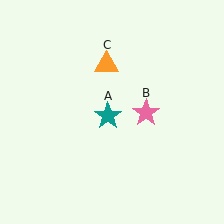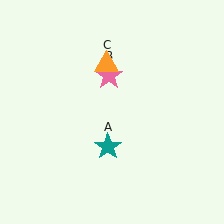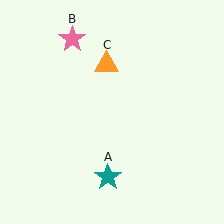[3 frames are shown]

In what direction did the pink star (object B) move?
The pink star (object B) moved up and to the left.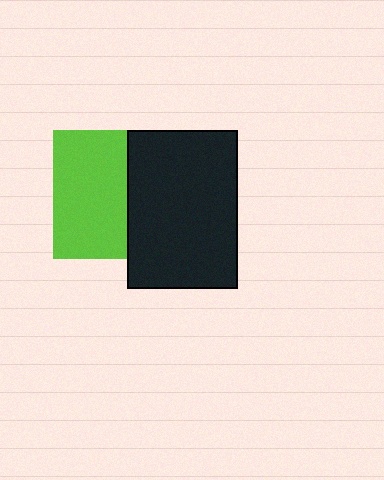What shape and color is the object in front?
The object in front is a black rectangle.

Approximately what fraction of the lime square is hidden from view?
Roughly 42% of the lime square is hidden behind the black rectangle.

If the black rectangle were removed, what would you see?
You would see the complete lime square.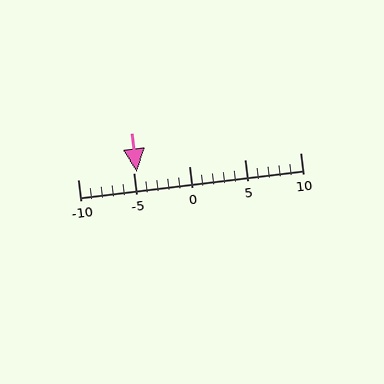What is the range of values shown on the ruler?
The ruler shows values from -10 to 10.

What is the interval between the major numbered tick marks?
The major tick marks are spaced 5 units apart.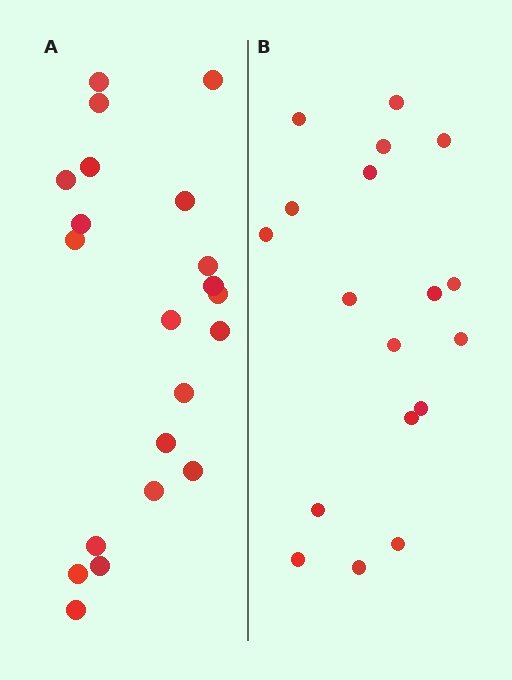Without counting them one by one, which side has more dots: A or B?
Region A (the left region) has more dots.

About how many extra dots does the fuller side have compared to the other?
Region A has just a few more — roughly 2 or 3 more dots than region B.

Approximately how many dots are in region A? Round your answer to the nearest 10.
About 20 dots. (The exact count is 21, which rounds to 20.)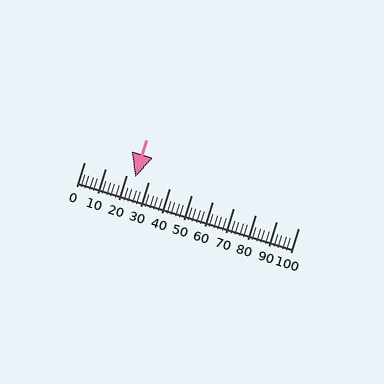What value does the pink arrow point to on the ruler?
The pink arrow points to approximately 24.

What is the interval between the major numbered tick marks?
The major tick marks are spaced 10 units apart.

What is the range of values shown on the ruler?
The ruler shows values from 0 to 100.